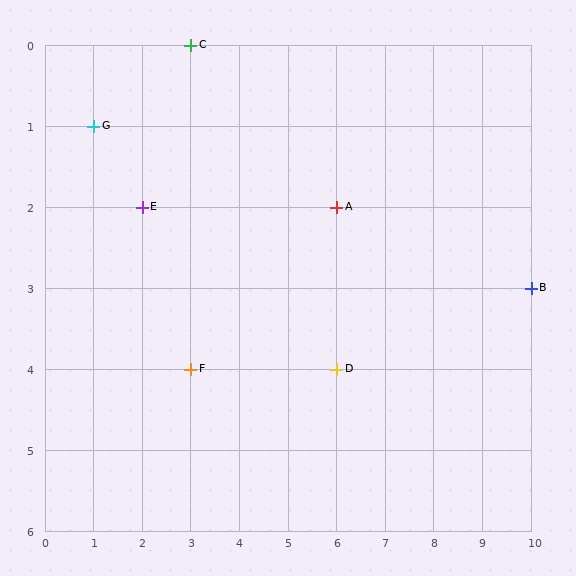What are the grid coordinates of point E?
Point E is at grid coordinates (2, 2).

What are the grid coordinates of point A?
Point A is at grid coordinates (6, 2).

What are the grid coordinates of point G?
Point G is at grid coordinates (1, 1).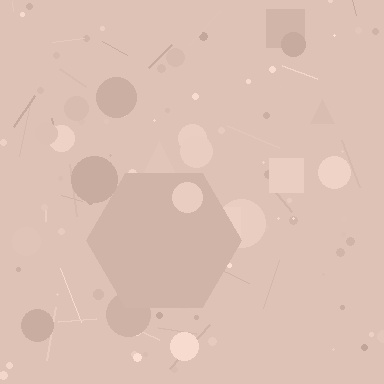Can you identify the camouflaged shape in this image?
The camouflaged shape is a hexagon.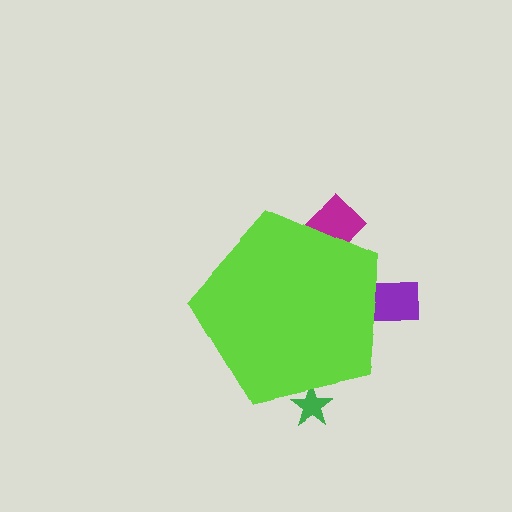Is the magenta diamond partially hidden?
Yes, the magenta diamond is partially hidden behind the lime pentagon.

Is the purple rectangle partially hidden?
Yes, the purple rectangle is partially hidden behind the lime pentagon.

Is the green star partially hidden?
Yes, the green star is partially hidden behind the lime pentagon.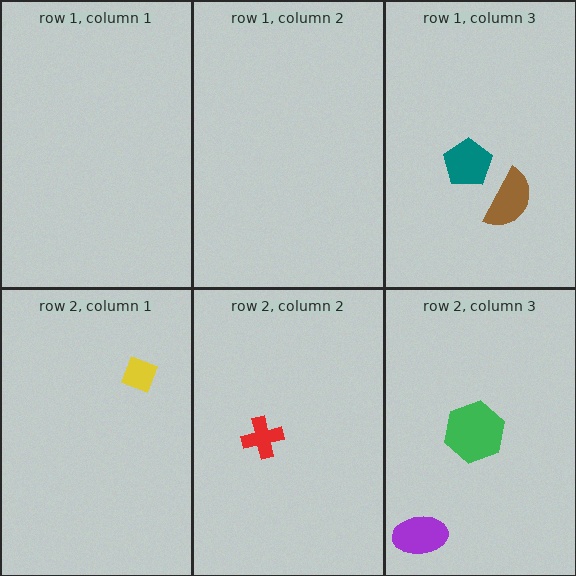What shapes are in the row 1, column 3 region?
The brown semicircle, the teal pentagon.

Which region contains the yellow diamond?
The row 2, column 1 region.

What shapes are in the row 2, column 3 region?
The green hexagon, the purple ellipse.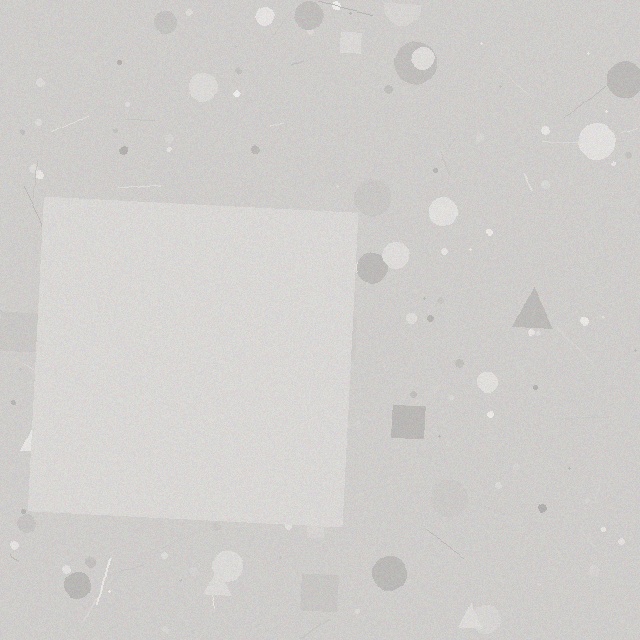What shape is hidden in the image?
A square is hidden in the image.